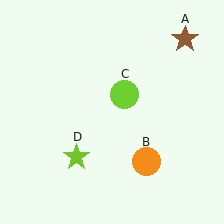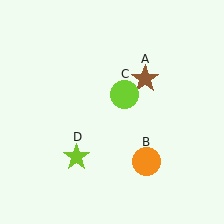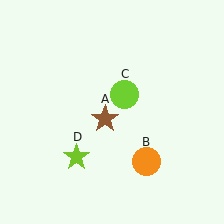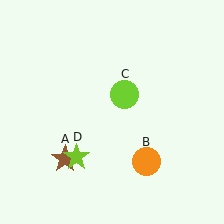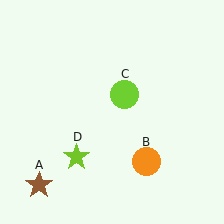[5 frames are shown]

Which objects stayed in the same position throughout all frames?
Orange circle (object B) and lime circle (object C) and lime star (object D) remained stationary.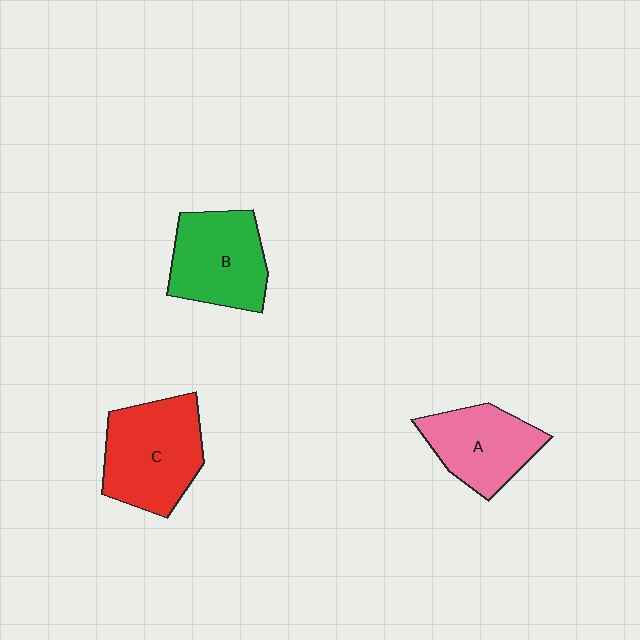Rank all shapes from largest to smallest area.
From largest to smallest: C (red), B (green), A (pink).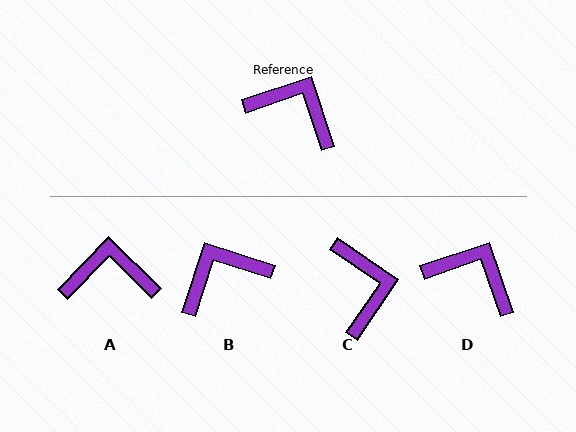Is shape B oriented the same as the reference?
No, it is off by about 53 degrees.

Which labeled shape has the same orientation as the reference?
D.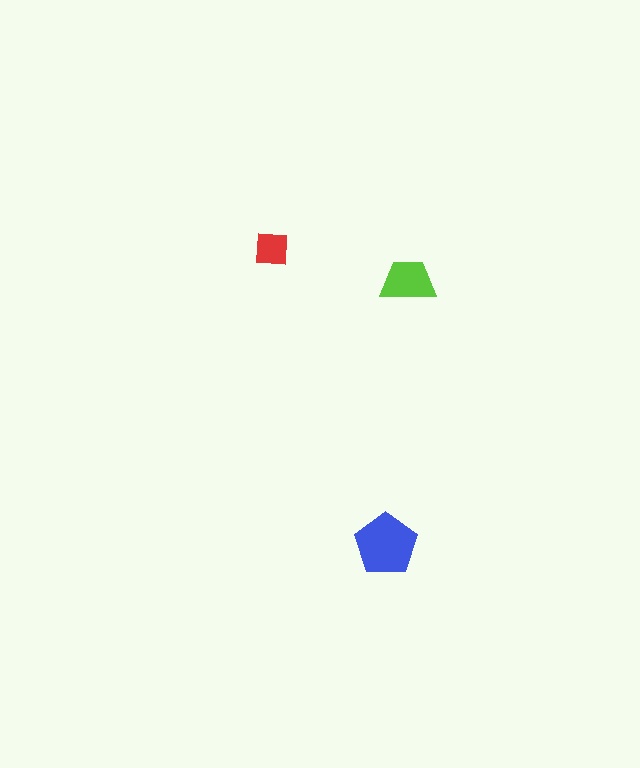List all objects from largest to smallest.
The blue pentagon, the lime trapezoid, the red square.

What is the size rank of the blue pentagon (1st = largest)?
1st.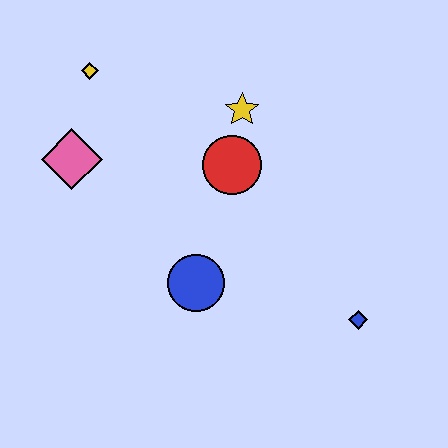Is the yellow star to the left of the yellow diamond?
No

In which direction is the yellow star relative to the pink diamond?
The yellow star is to the right of the pink diamond.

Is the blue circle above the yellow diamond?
No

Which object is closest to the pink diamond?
The yellow diamond is closest to the pink diamond.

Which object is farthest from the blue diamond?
The yellow diamond is farthest from the blue diamond.